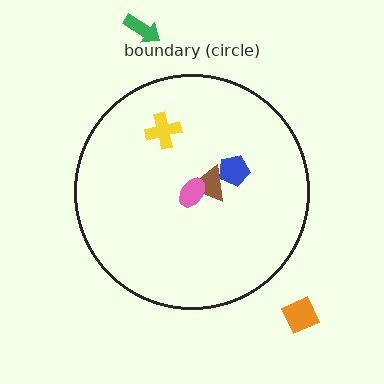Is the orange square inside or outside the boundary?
Outside.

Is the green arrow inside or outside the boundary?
Outside.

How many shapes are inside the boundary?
4 inside, 2 outside.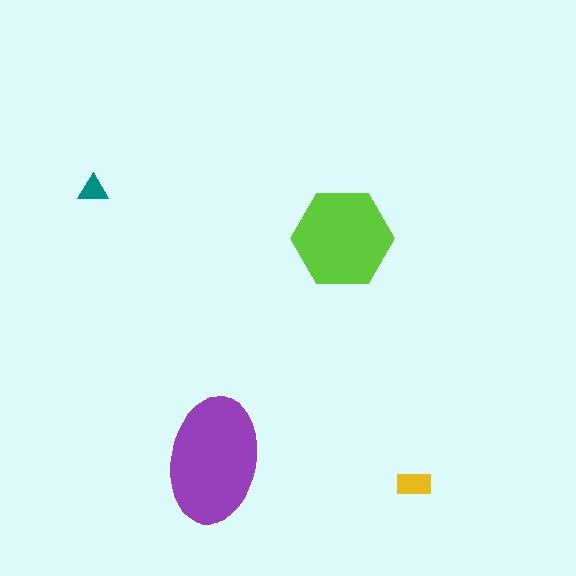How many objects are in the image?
There are 4 objects in the image.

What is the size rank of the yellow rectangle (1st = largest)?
3rd.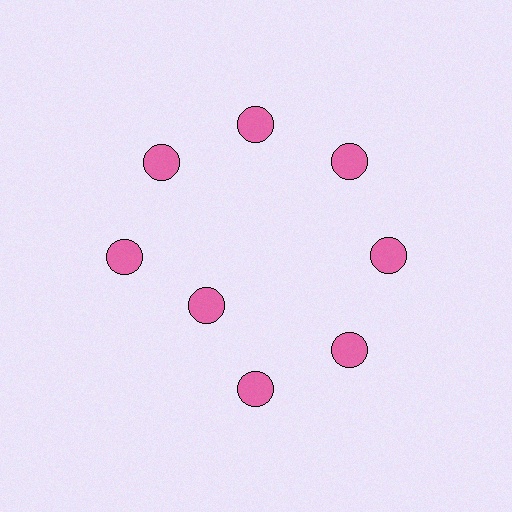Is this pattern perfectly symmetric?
No. The 8 pink circles are arranged in a ring, but one element near the 8 o'clock position is pulled inward toward the center, breaking the 8-fold rotational symmetry.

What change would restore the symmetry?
The symmetry would be restored by moving it outward, back onto the ring so that all 8 circles sit at equal angles and equal distance from the center.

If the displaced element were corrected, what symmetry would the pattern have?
It would have 8-fold rotational symmetry — the pattern would map onto itself every 45 degrees.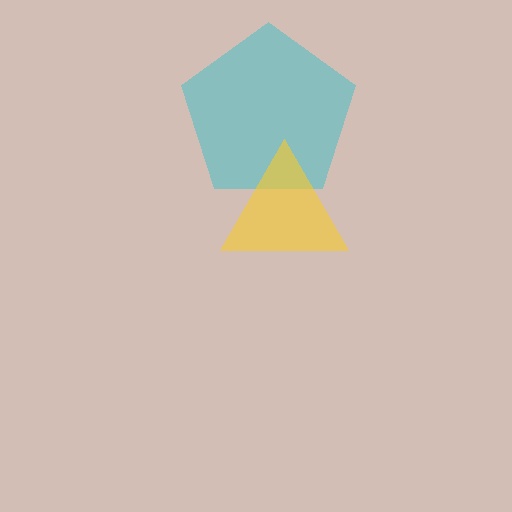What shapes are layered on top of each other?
The layered shapes are: a cyan pentagon, a yellow triangle.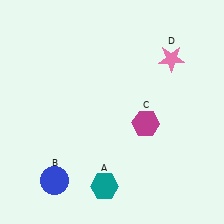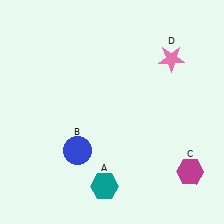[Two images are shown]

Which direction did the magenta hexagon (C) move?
The magenta hexagon (C) moved down.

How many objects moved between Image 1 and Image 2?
2 objects moved between the two images.